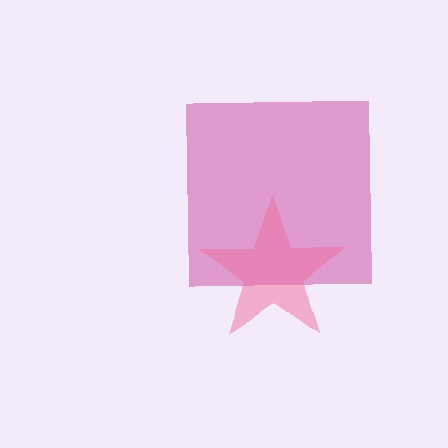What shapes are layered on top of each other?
The layered shapes are: a magenta square, a pink star.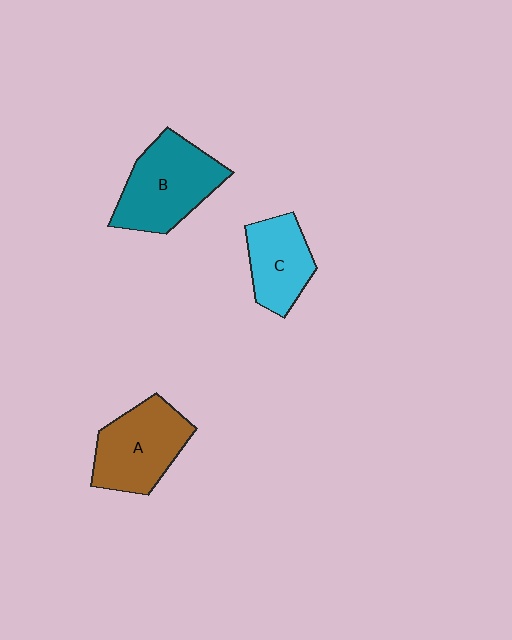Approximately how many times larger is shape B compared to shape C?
Approximately 1.4 times.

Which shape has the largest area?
Shape B (teal).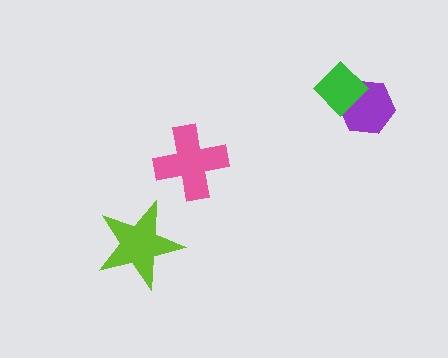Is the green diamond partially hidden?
No, no other shape covers it.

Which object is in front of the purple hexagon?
The green diamond is in front of the purple hexagon.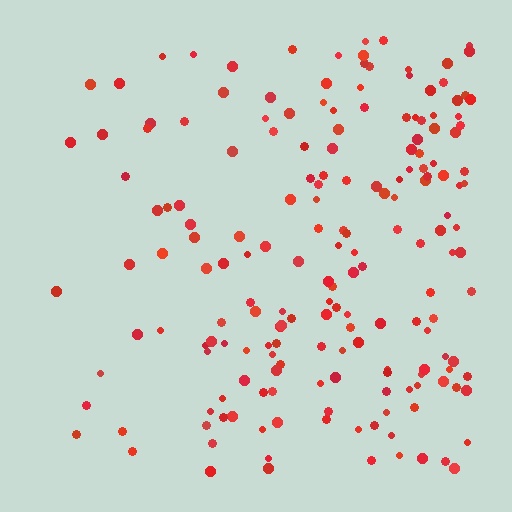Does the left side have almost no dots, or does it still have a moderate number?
Still a moderate number, just noticeably fewer than the right.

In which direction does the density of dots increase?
From left to right, with the right side densest.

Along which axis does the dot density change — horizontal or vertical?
Horizontal.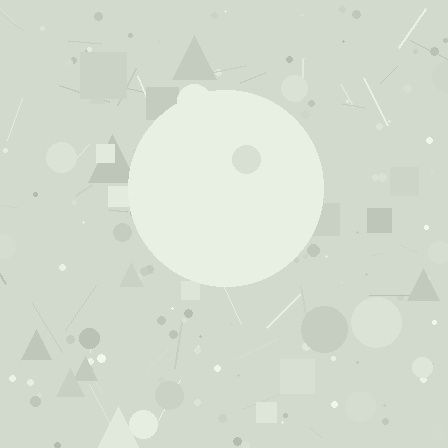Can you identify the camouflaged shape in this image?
The camouflaged shape is a circle.